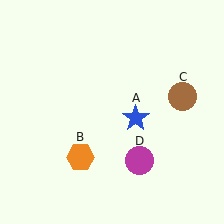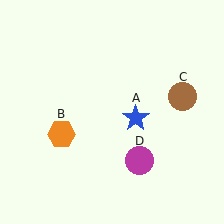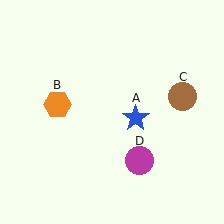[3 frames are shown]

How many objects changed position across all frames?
1 object changed position: orange hexagon (object B).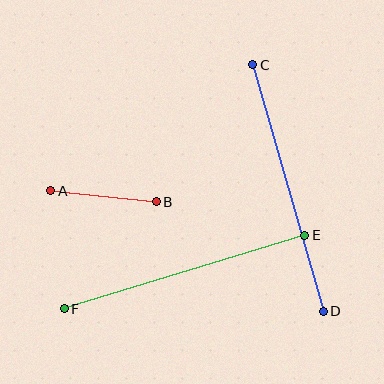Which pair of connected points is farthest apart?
Points C and D are farthest apart.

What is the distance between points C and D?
The distance is approximately 256 pixels.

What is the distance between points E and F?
The distance is approximately 252 pixels.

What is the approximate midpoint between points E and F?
The midpoint is at approximately (185, 272) pixels.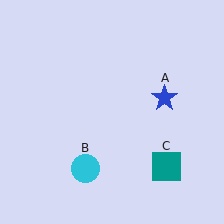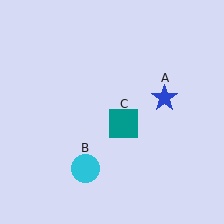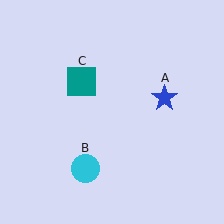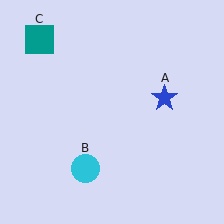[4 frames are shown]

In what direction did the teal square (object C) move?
The teal square (object C) moved up and to the left.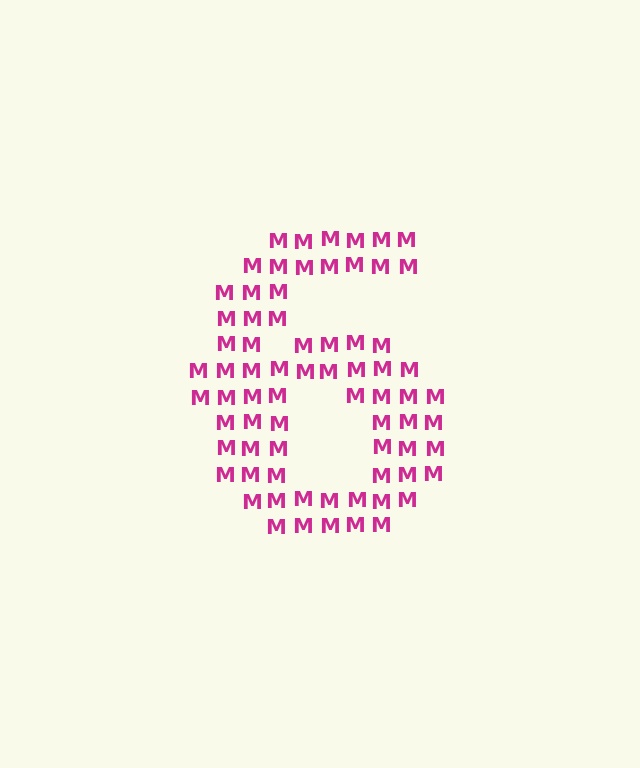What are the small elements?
The small elements are letter M's.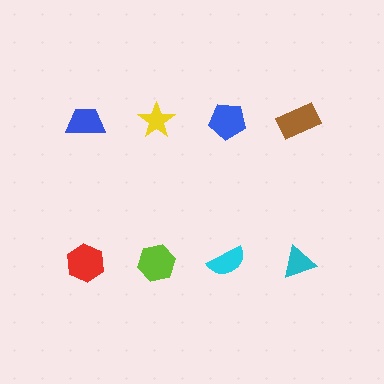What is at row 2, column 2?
A lime hexagon.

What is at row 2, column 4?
A cyan triangle.